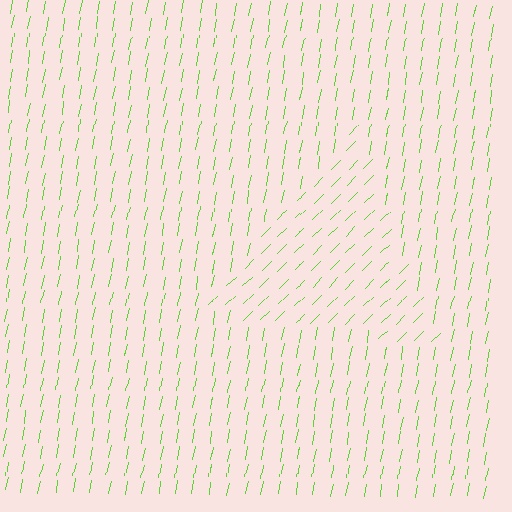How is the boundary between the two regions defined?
The boundary is defined purely by a change in line orientation (approximately 34 degrees difference). All lines are the same color and thickness.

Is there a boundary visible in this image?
Yes, there is a texture boundary formed by a change in line orientation.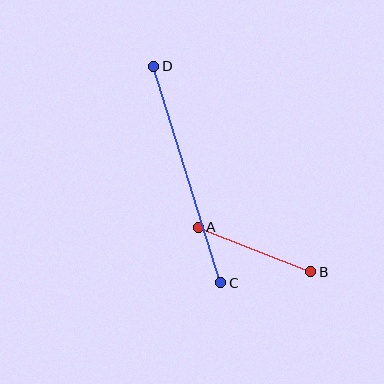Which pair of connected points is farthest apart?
Points C and D are farthest apart.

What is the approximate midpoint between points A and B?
The midpoint is at approximately (254, 249) pixels.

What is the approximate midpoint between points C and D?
The midpoint is at approximately (187, 174) pixels.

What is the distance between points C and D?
The distance is approximately 227 pixels.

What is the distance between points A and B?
The distance is approximately 121 pixels.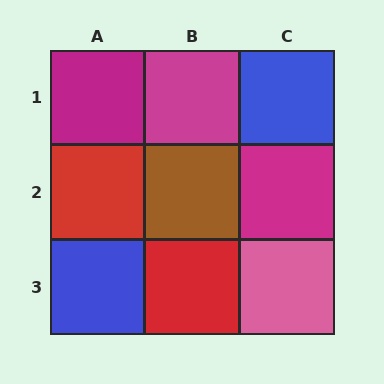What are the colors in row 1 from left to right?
Magenta, magenta, blue.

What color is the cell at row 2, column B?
Brown.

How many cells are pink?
1 cell is pink.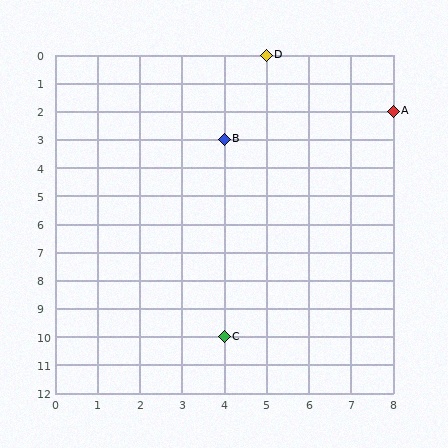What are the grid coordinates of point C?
Point C is at grid coordinates (4, 10).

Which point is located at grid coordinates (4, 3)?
Point B is at (4, 3).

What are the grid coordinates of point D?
Point D is at grid coordinates (5, 0).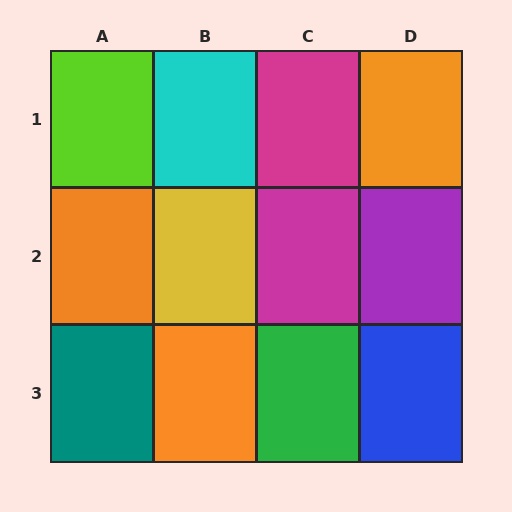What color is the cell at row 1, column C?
Magenta.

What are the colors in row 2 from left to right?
Orange, yellow, magenta, purple.